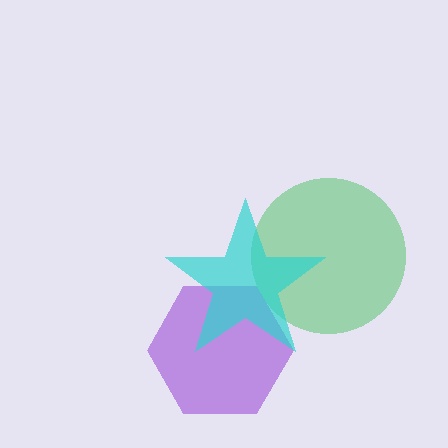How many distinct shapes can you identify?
There are 3 distinct shapes: a purple hexagon, a green circle, a cyan star.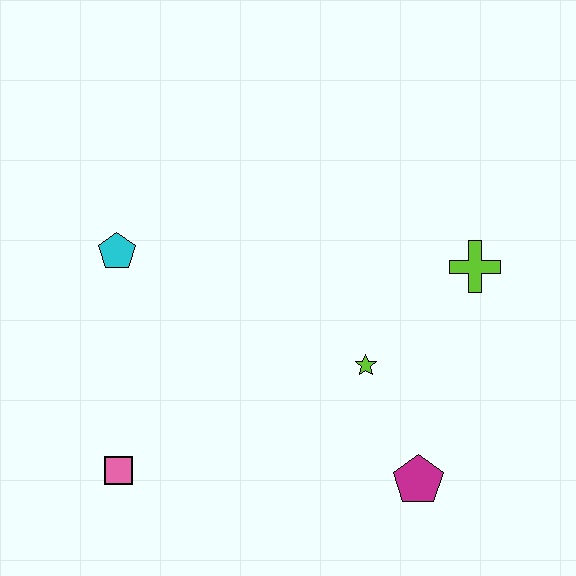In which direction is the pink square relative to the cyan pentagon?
The pink square is below the cyan pentagon.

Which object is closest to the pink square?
The cyan pentagon is closest to the pink square.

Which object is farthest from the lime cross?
The pink square is farthest from the lime cross.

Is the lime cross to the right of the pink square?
Yes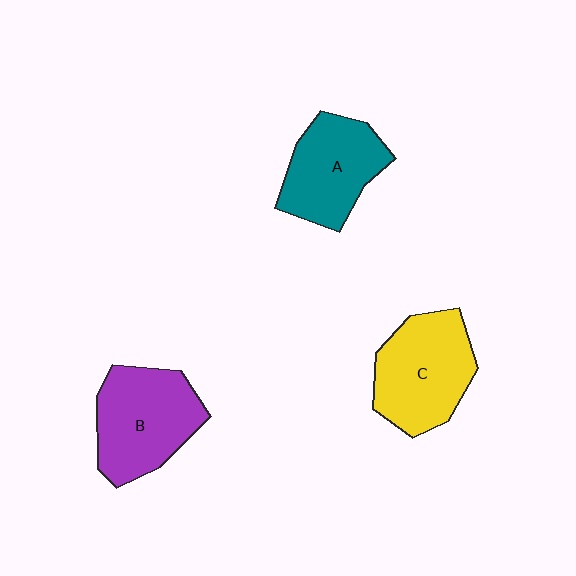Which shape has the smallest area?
Shape A (teal).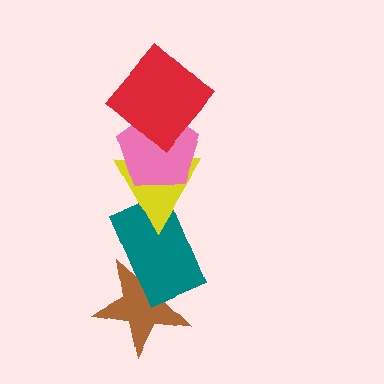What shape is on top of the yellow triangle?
The pink pentagon is on top of the yellow triangle.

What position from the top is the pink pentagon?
The pink pentagon is 2nd from the top.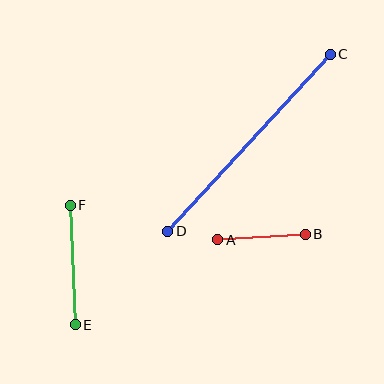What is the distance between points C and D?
The distance is approximately 240 pixels.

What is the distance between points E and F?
The distance is approximately 120 pixels.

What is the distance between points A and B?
The distance is approximately 87 pixels.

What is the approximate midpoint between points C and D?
The midpoint is at approximately (249, 143) pixels.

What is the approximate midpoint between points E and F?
The midpoint is at approximately (73, 265) pixels.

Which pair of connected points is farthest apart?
Points C and D are farthest apart.